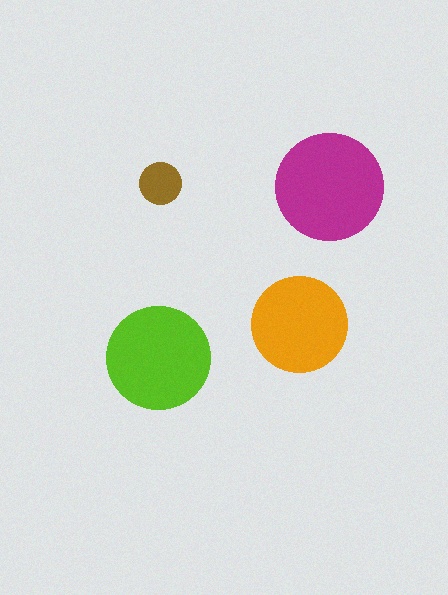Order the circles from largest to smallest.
the magenta one, the lime one, the orange one, the brown one.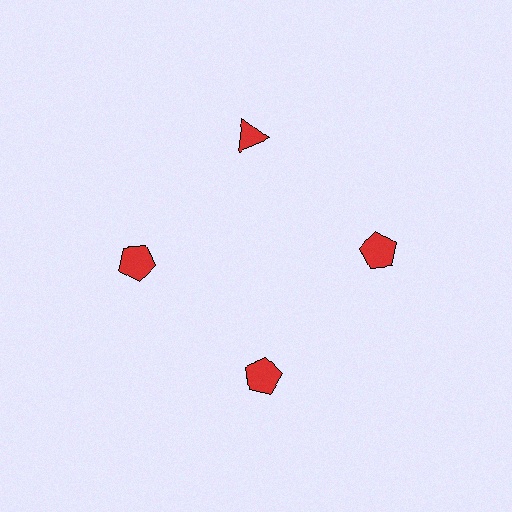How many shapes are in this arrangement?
There are 4 shapes arranged in a ring pattern.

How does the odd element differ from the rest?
It has a different shape: triangle instead of pentagon.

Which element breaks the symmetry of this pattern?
The red triangle at roughly the 12 o'clock position breaks the symmetry. All other shapes are red pentagons.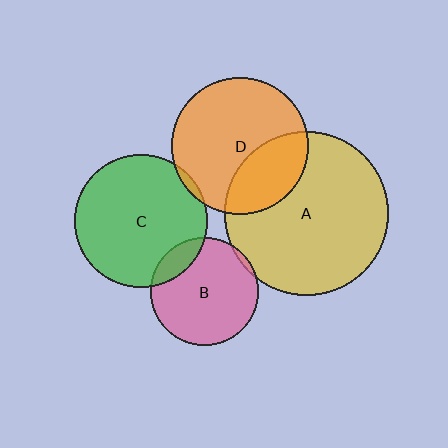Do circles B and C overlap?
Yes.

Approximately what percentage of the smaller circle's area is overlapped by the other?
Approximately 15%.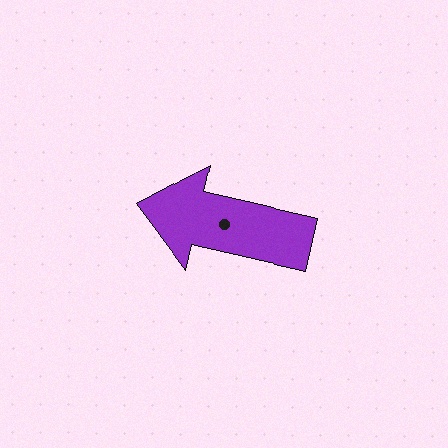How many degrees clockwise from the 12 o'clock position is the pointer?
Approximately 283 degrees.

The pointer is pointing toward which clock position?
Roughly 9 o'clock.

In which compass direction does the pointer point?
West.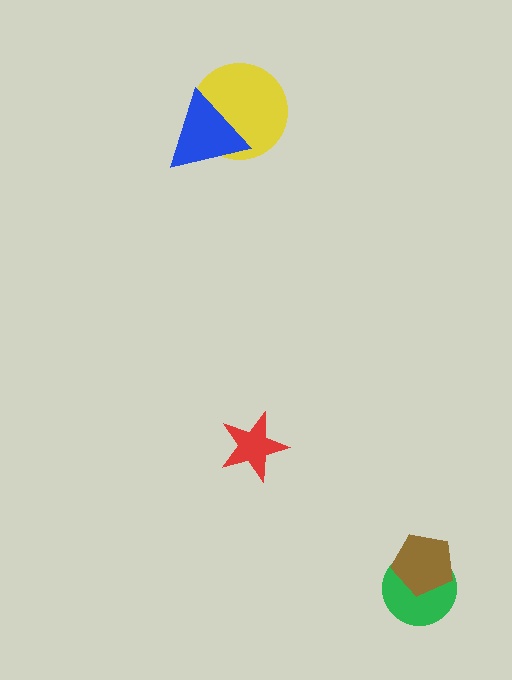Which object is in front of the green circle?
The brown pentagon is in front of the green circle.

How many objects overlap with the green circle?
1 object overlaps with the green circle.